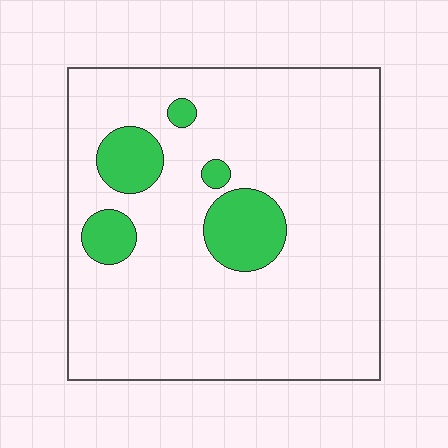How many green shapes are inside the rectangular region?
5.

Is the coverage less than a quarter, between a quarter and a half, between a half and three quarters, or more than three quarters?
Less than a quarter.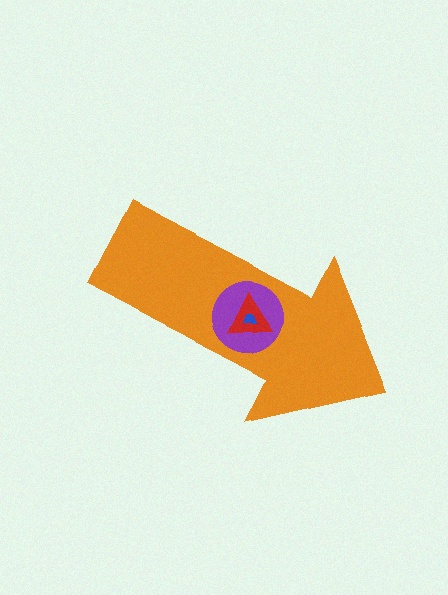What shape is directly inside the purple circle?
The red triangle.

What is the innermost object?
The blue trapezoid.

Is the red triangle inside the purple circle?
Yes.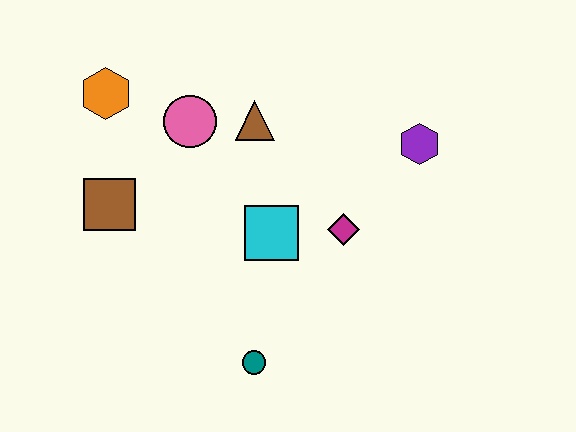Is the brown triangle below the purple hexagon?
No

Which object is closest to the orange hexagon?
The pink circle is closest to the orange hexagon.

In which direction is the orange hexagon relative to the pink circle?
The orange hexagon is to the left of the pink circle.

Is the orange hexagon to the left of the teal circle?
Yes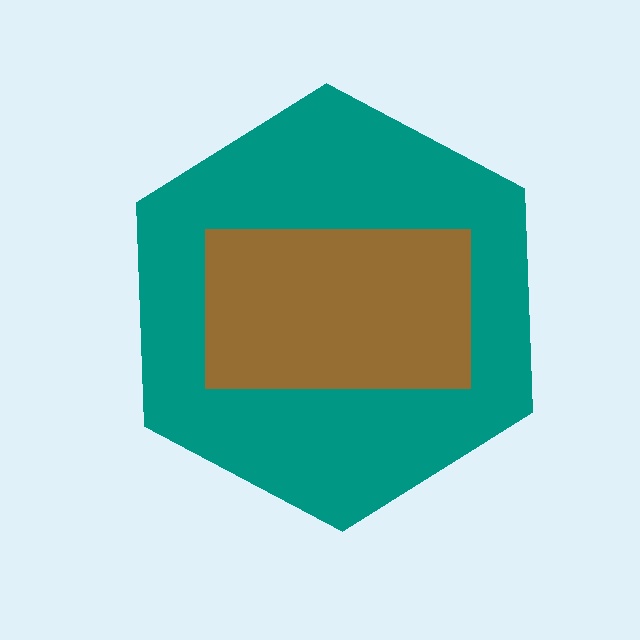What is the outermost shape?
The teal hexagon.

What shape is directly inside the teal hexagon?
The brown rectangle.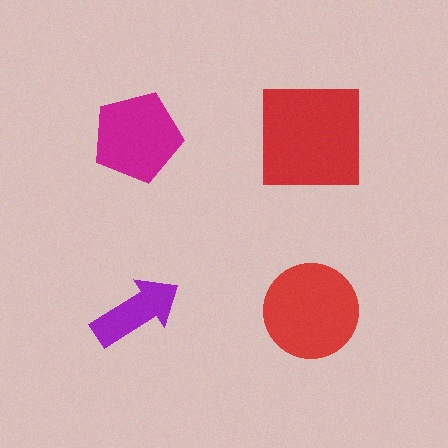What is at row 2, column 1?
A purple arrow.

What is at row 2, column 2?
A red circle.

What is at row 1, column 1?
A magenta pentagon.